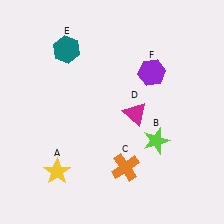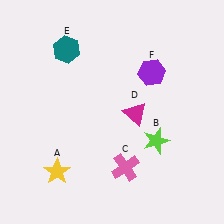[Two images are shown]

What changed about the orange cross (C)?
In Image 1, C is orange. In Image 2, it changed to pink.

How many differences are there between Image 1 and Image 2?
There is 1 difference between the two images.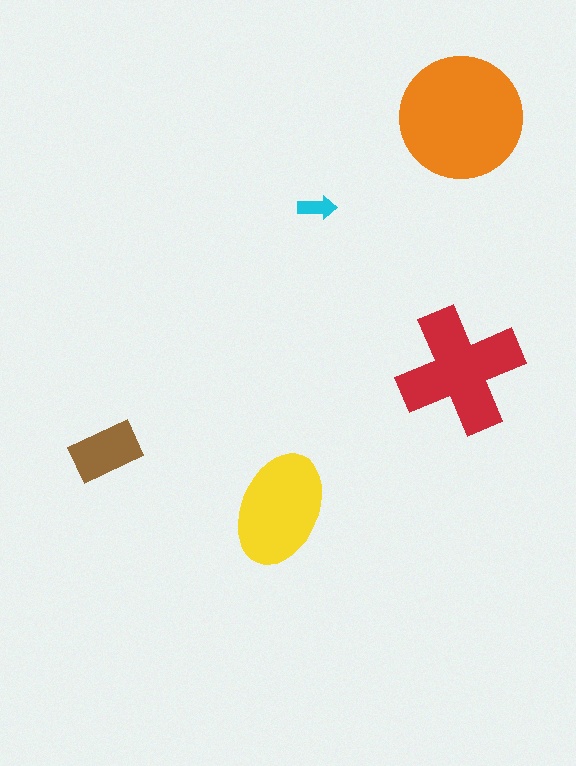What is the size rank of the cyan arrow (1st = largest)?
5th.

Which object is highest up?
The orange circle is topmost.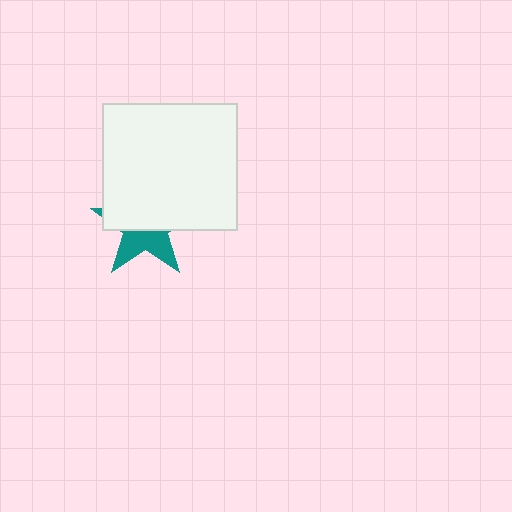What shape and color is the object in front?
The object in front is a white rectangle.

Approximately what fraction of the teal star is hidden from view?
Roughly 60% of the teal star is hidden behind the white rectangle.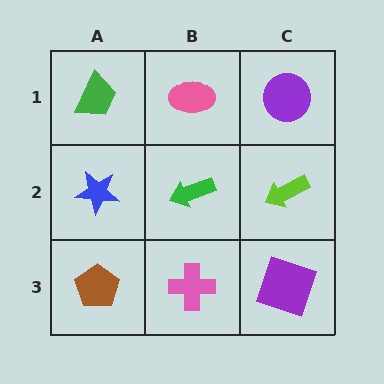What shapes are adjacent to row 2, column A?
A green trapezoid (row 1, column A), a brown pentagon (row 3, column A), a green arrow (row 2, column B).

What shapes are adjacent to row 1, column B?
A green arrow (row 2, column B), a green trapezoid (row 1, column A), a purple circle (row 1, column C).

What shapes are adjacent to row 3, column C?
A lime arrow (row 2, column C), a pink cross (row 3, column B).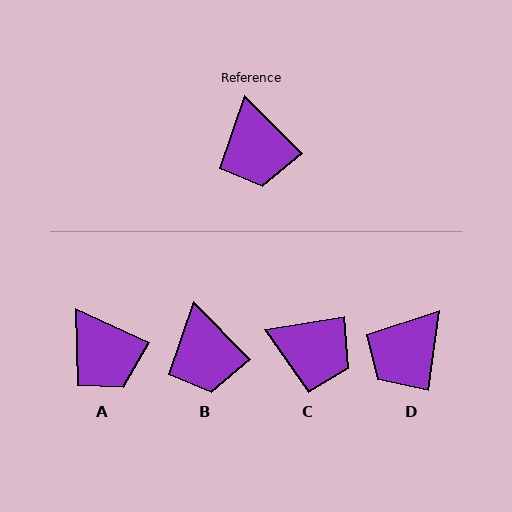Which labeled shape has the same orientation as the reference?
B.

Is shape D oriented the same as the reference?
No, it is off by about 53 degrees.